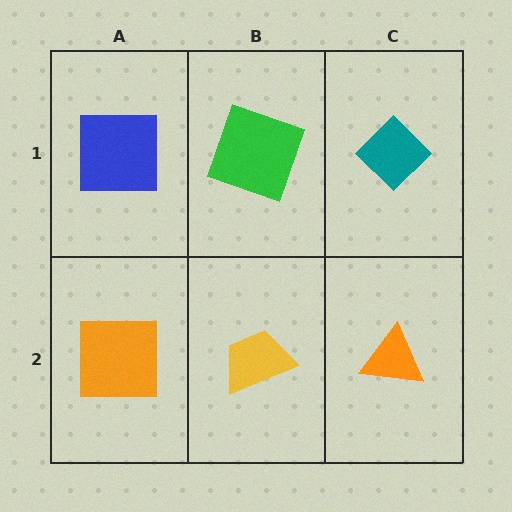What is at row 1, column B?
A green square.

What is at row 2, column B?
A yellow trapezoid.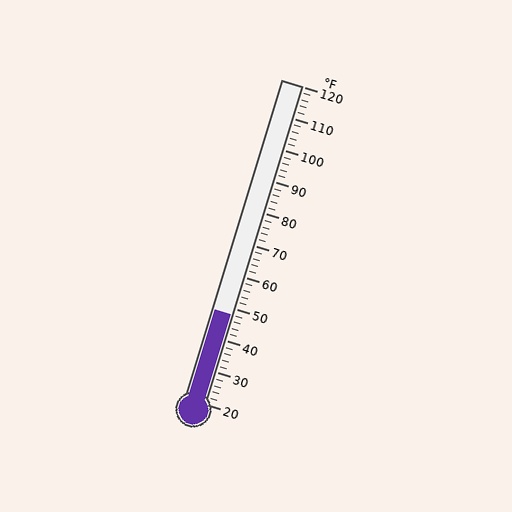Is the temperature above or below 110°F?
The temperature is below 110°F.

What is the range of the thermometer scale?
The thermometer scale ranges from 20°F to 120°F.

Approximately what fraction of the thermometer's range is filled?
The thermometer is filled to approximately 30% of its range.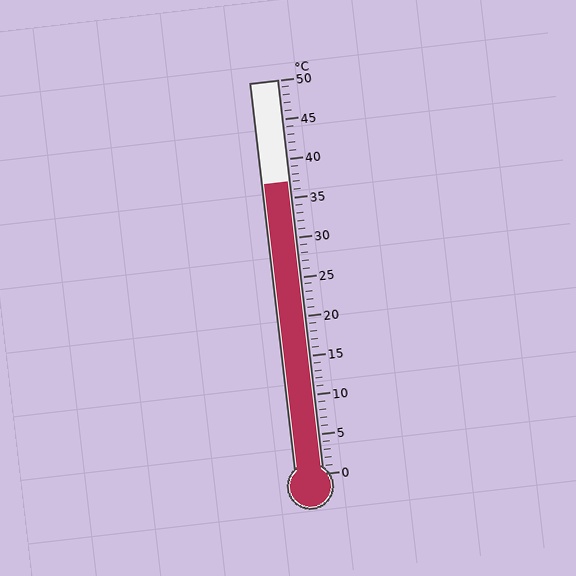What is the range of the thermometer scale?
The thermometer scale ranges from 0°C to 50°C.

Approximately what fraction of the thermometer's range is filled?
The thermometer is filled to approximately 75% of its range.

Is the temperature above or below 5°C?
The temperature is above 5°C.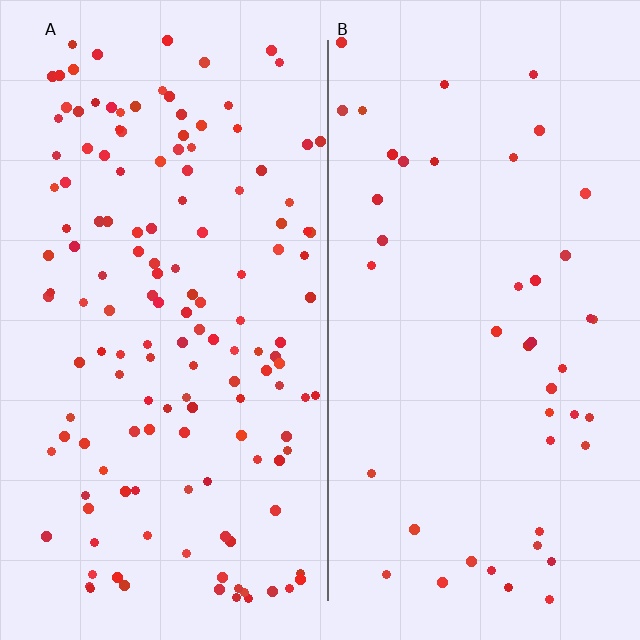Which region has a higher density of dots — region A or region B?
A (the left).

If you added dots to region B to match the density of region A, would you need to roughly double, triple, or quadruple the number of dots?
Approximately triple.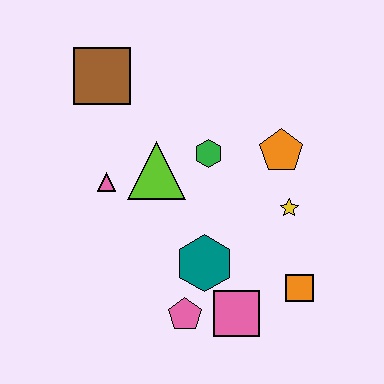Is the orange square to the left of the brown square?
No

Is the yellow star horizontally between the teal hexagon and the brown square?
No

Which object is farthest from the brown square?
The orange square is farthest from the brown square.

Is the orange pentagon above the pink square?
Yes